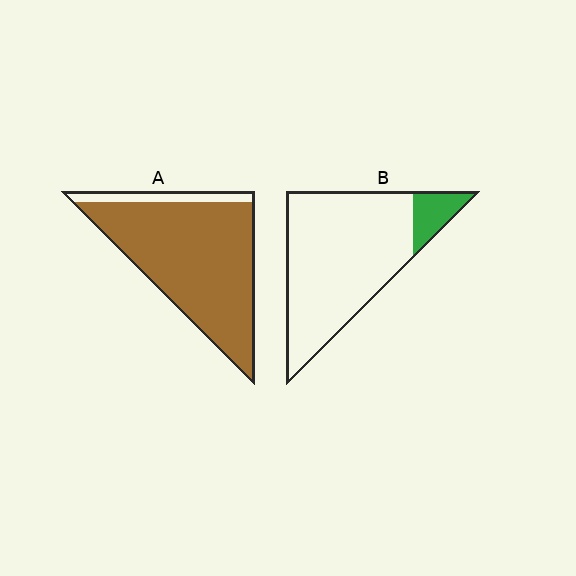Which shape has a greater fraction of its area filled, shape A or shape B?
Shape A.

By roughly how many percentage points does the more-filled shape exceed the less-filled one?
By roughly 75 percentage points (A over B).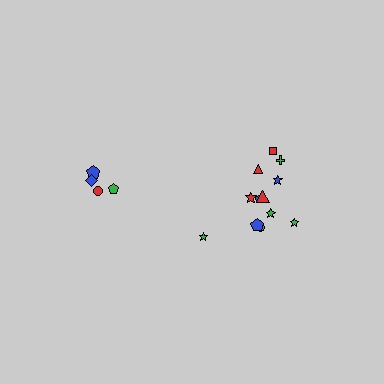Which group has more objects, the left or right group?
The right group.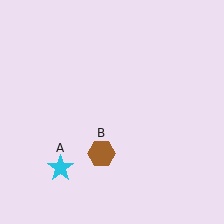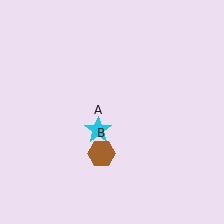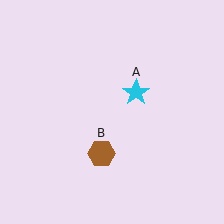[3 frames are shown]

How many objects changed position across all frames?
1 object changed position: cyan star (object A).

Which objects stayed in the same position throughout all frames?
Brown hexagon (object B) remained stationary.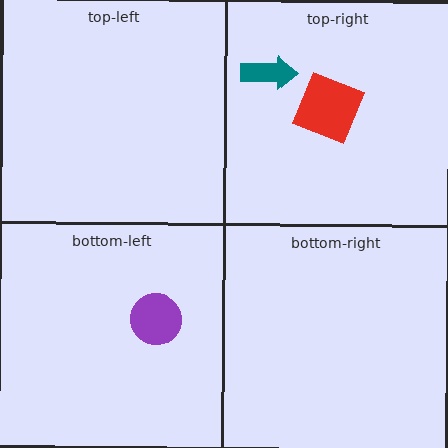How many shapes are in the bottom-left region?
1.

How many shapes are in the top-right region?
2.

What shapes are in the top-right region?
The teal arrow, the red diamond.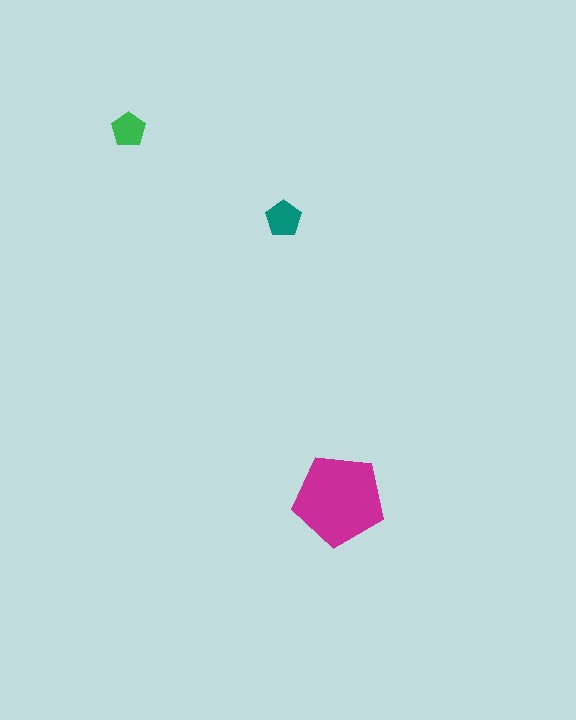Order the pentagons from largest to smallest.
the magenta one, the teal one, the green one.